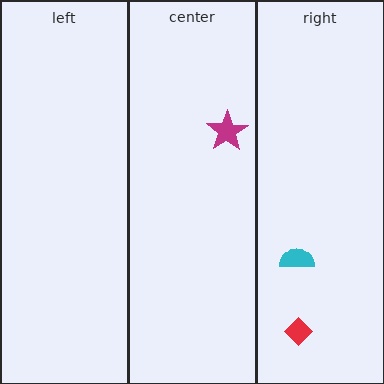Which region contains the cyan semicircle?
The right region.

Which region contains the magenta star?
The center region.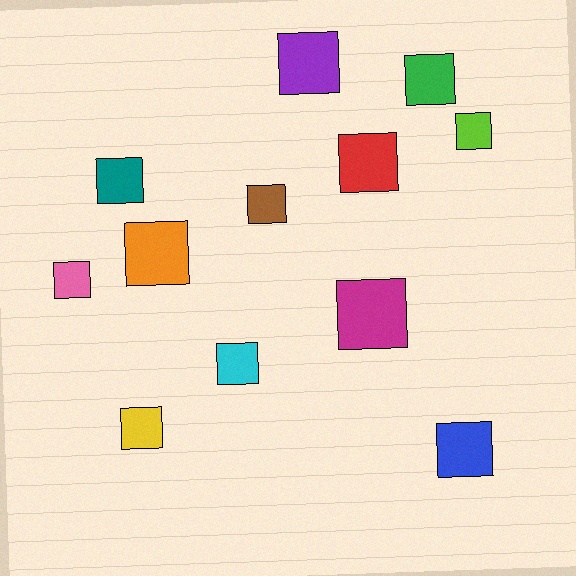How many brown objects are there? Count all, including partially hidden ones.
There is 1 brown object.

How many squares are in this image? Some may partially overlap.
There are 12 squares.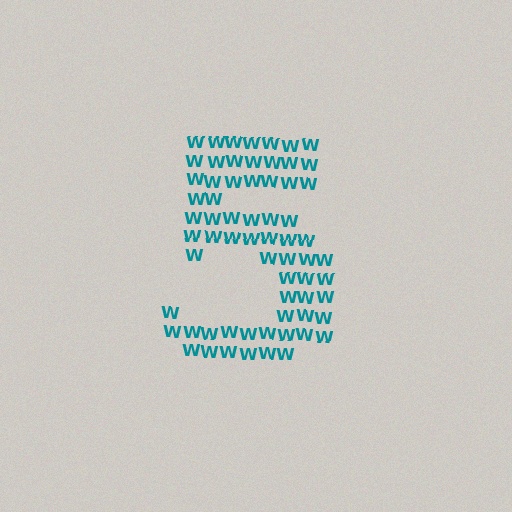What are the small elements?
The small elements are letter W's.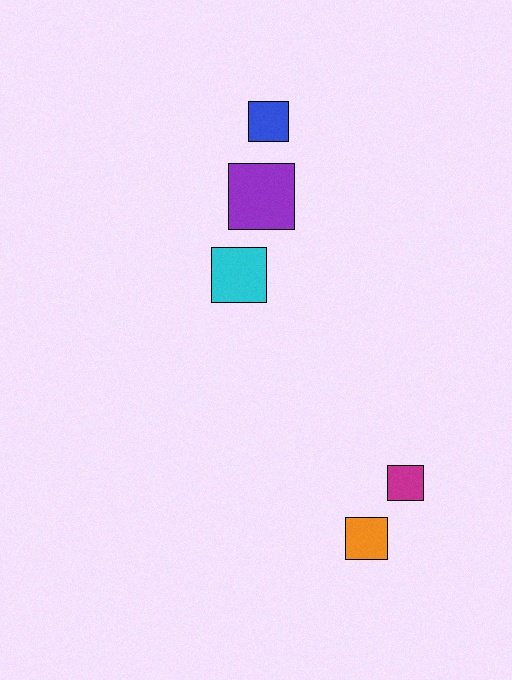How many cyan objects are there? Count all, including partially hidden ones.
There is 1 cyan object.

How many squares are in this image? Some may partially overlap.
There are 5 squares.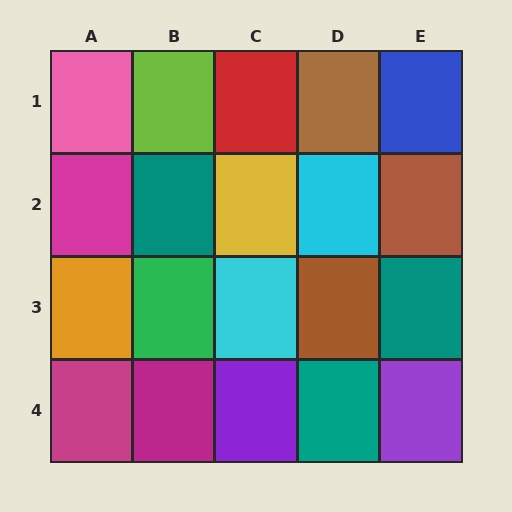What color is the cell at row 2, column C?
Yellow.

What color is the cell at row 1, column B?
Lime.